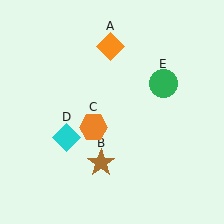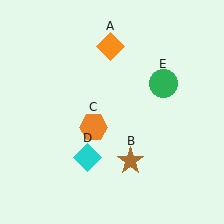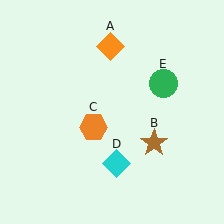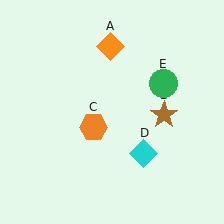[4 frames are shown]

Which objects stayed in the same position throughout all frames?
Orange diamond (object A) and orange hexagon (object C) and green circle (object E) remained stationary.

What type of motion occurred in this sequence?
The brown star (object B), cyan diamond (object D) rotated counterclockwise around the center of the scene.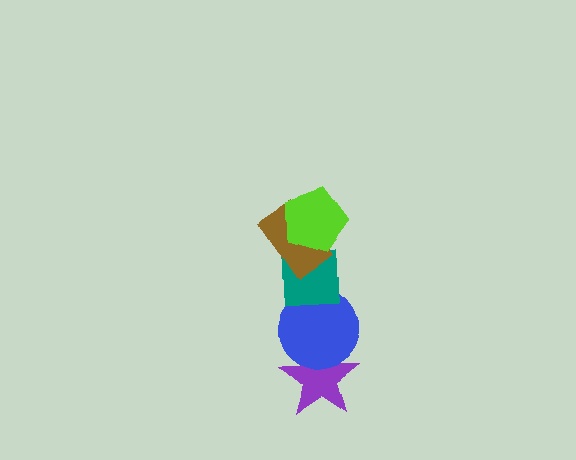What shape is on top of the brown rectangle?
The lime pentagon is on top of the brown rectangle.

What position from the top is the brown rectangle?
The brown rectangle is 2nd from the top.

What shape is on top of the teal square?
The brown rectangle is on top of the teal square.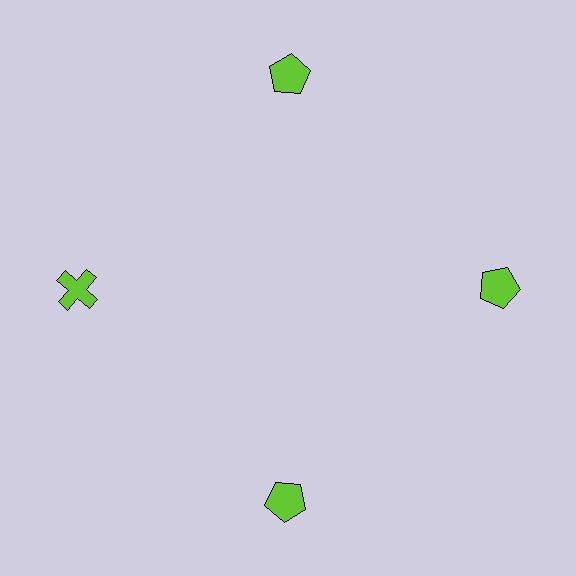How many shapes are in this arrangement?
There are 4 shapes arranged in a ring pattern.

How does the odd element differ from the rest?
It has a different shape: cross instead of pentagon.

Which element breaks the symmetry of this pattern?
The lime cross at roughly the 9 o'clock position breaks the symmetry. All other shapes are lime pentagons.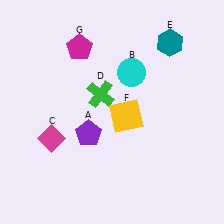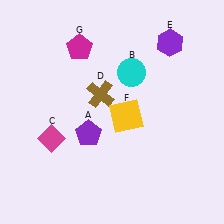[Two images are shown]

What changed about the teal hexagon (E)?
In Image 1, E is teal. In Image 2, it changed to purple.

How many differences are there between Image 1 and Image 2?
There are 2 differences between the two images.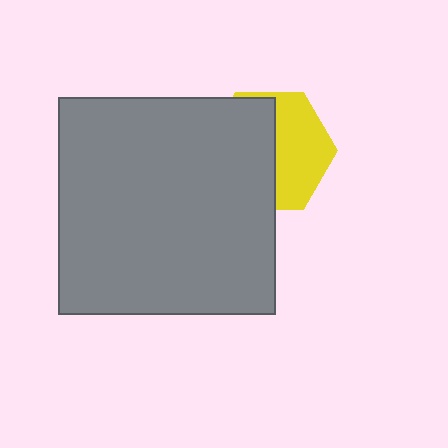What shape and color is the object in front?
The object in front is a gray square.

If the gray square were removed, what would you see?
You would see the complete yellow hexagon.